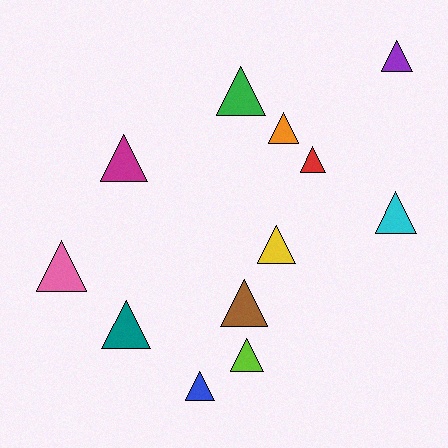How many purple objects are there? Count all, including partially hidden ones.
There is 1 purple object.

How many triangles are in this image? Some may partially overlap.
There are 12 triangles.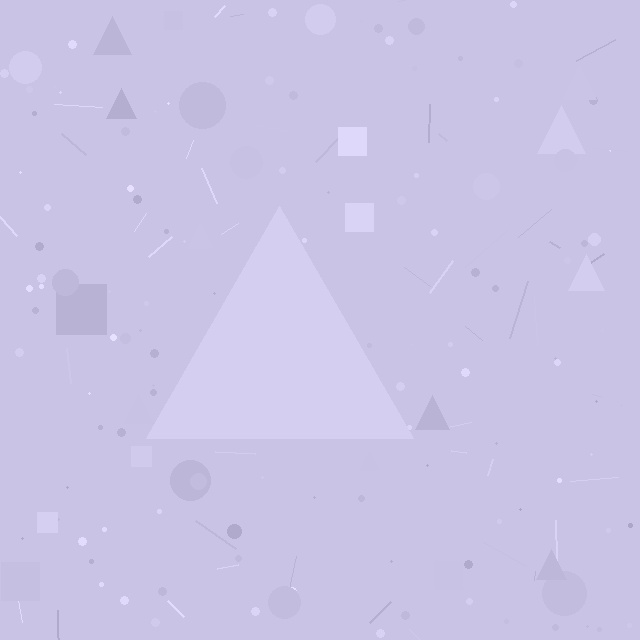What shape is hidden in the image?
A triangle is hidden in the image.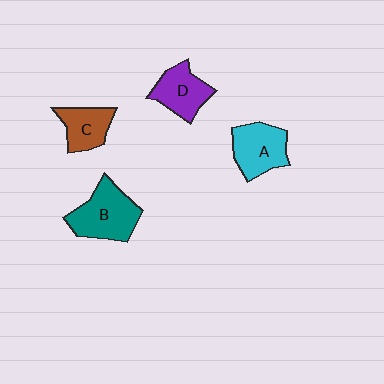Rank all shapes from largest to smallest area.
From largest to smallest: B (teal), A (cyan), D (purple), C (brown).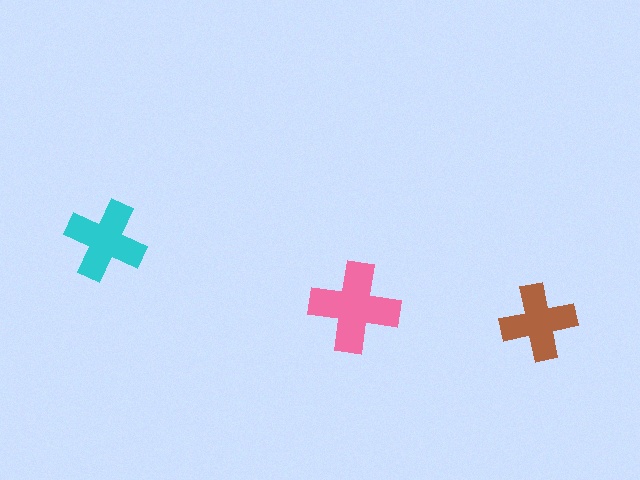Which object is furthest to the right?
The brown cross is rightmost.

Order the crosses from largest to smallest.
the pink one, the cyan one, the brown one.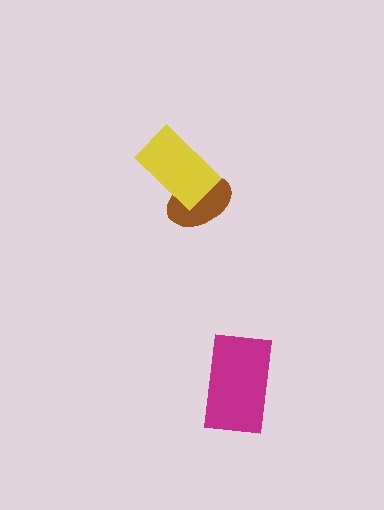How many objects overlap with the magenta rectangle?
0 objects overlap with the magenta rectangle.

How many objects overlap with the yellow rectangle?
1 object overlaps with the yellow rectangle.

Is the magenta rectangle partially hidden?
No, no other shape covers it.